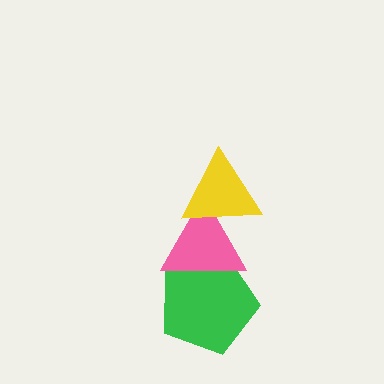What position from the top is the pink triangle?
The pink triangle is 2nd from the top.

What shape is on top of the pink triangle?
The yellow triangle is on top of the pink triangle.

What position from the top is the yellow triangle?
The yellow triangle is 1st from the top.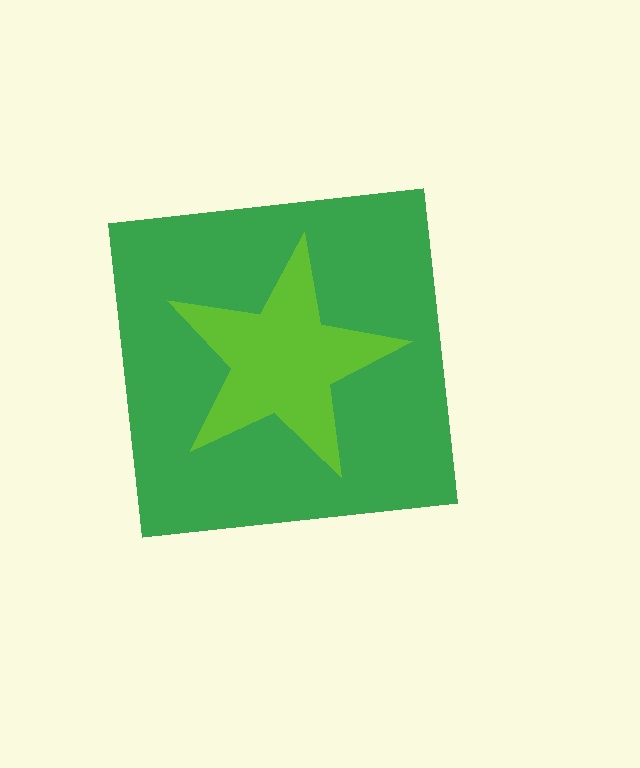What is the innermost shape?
The lime star.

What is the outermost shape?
The green square.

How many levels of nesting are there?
2.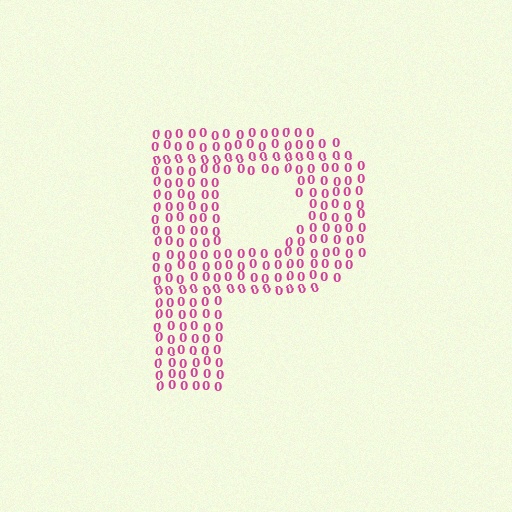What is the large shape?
The large shape is the letter P.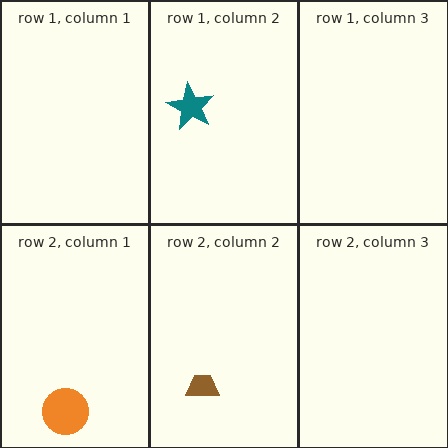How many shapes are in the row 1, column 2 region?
1.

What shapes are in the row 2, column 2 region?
The brown trapezoid.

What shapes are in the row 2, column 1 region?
The orange circle.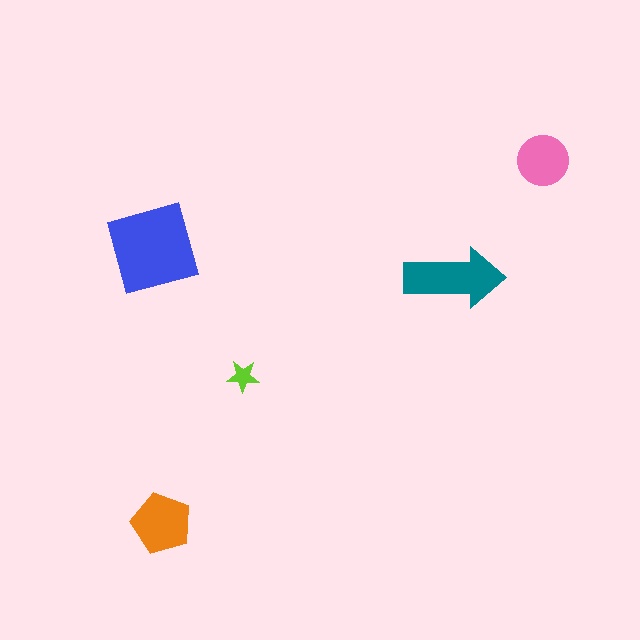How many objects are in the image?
There are 5 objects in the image.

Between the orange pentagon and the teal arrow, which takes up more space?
The teal arrow.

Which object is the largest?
The blue diamond.